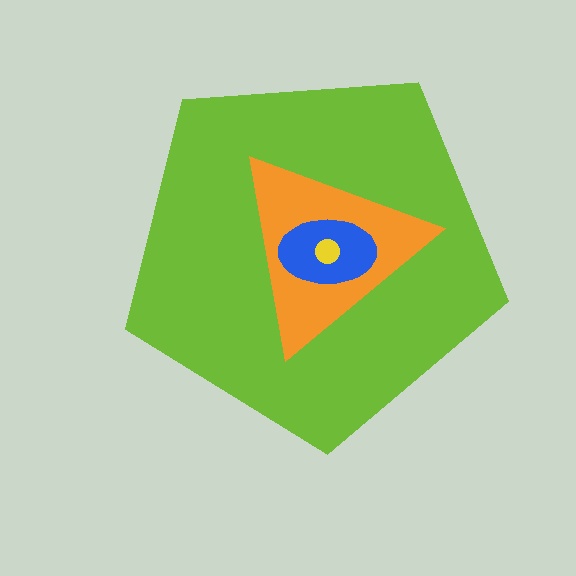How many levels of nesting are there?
4.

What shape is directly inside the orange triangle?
The blue ellipse.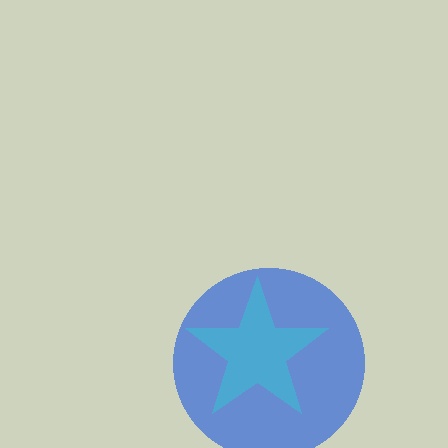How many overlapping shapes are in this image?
There are 2 overlapping shapes in the image.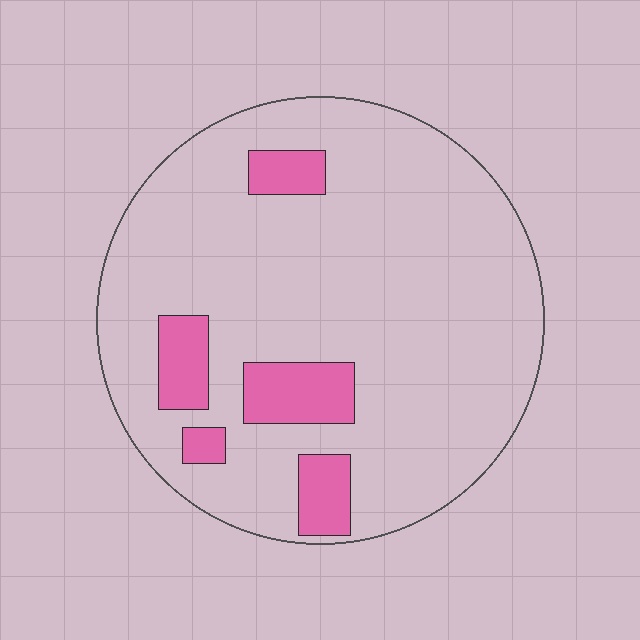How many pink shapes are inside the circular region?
5.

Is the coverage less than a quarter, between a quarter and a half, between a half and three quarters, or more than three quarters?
Less than a quarter.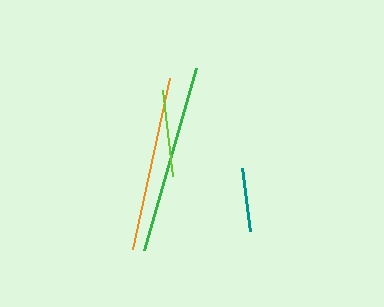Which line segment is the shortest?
The teal line is the shortest at approximately 64 pixels.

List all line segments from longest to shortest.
From longest to shortest: green, orange, lime, teal.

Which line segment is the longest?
The green line is the longest at approximately 190 pixels.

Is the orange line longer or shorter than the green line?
The green line is longer than the orange line.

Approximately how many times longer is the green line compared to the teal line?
The green line is approximately 3.0 times the length of the teal line.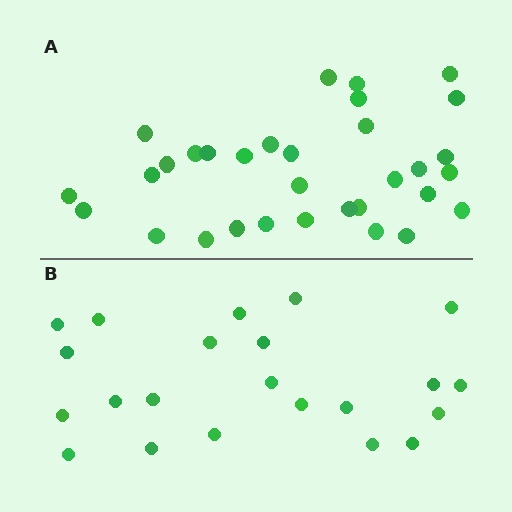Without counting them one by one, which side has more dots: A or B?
Region A (the top region) has more dots.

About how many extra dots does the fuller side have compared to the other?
Region A has roughly 10 or so more dots than region B.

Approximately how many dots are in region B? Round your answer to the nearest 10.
About 20 dots. (The exact count is 22, which rounds to 20.)